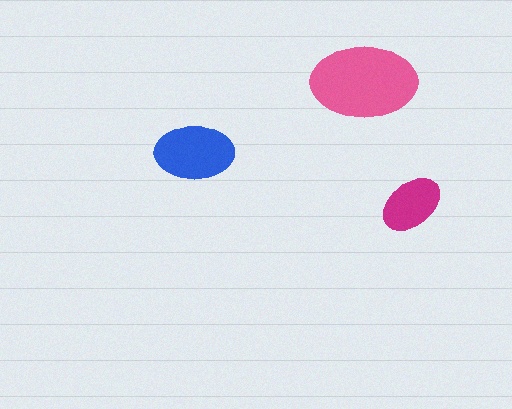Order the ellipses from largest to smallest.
the pink one, the blue one, the magenta one.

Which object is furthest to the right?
The magenta ellipse is rightmost.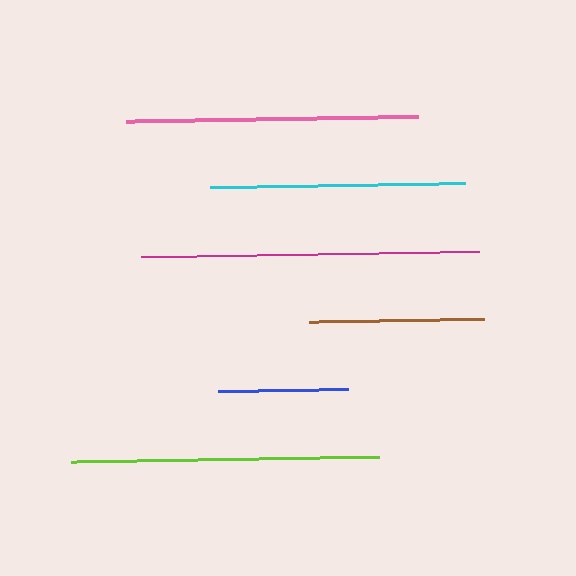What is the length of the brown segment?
The brown segment is approximately 176 pixels long.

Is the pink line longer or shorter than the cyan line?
The pink line is longer than the cyan line.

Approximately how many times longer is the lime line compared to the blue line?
The lime line is approximately 2.4 times the length of the blue line.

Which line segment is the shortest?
The blue line is the shortest at approximately 129 pixels.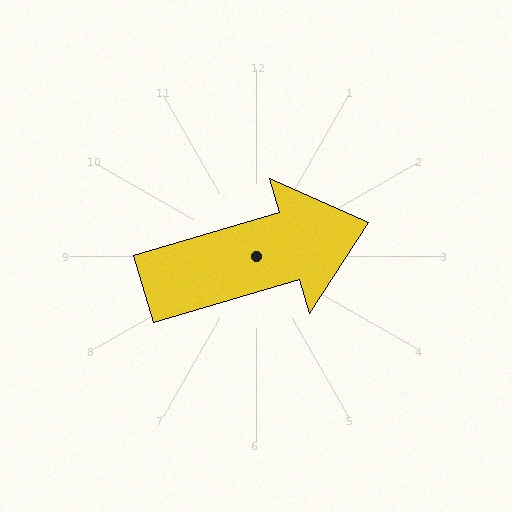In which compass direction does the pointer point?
East.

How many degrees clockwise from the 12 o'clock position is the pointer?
Approximately 74 degrees.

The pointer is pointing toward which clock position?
Roughly 2 o'clock.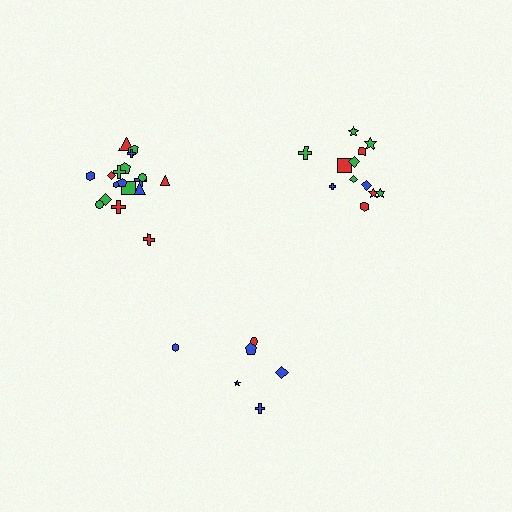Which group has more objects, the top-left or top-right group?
The top-left group.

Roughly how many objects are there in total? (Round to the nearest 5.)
Roughly 35 objects in total.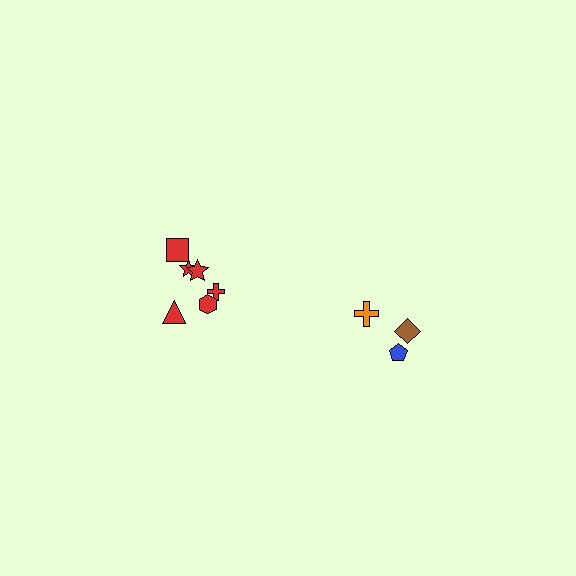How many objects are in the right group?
There are 3 objects.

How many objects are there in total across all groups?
There are 9 objects.